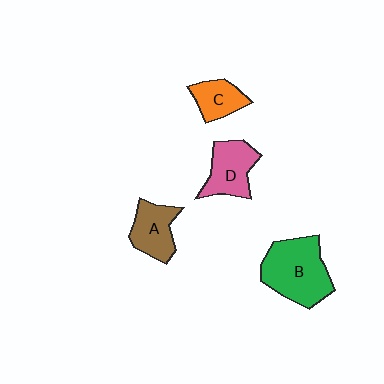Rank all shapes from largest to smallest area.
From largest to smallest: B (green), D (pink), A (brown), C (orange).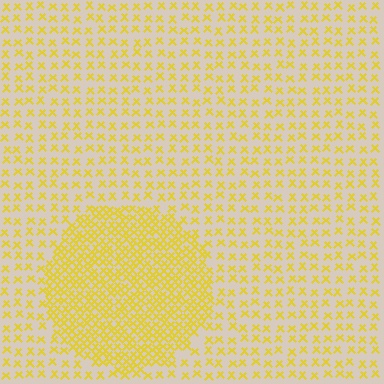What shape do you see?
I see a circle.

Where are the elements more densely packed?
The elements are more densely packed inside the circle boundary.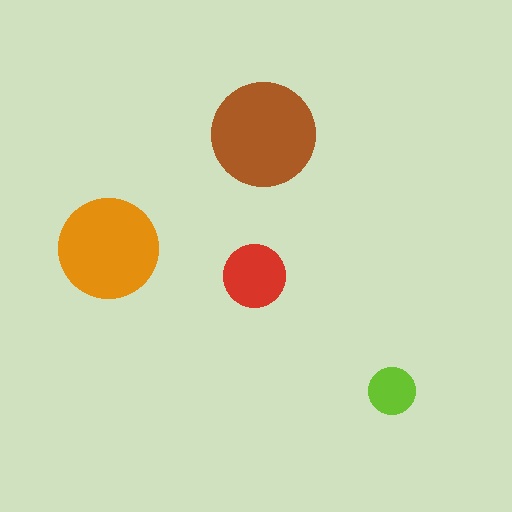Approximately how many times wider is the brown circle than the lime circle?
About 2 times wider.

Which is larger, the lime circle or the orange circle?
The orange one.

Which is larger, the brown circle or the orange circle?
The brown one.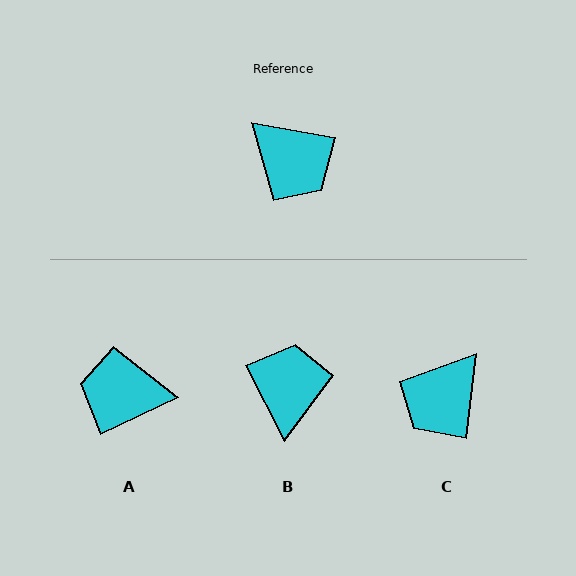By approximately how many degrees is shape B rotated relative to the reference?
Approximately 128 degrees counter-clockwise.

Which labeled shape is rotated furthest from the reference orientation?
A, about 144 degrees away.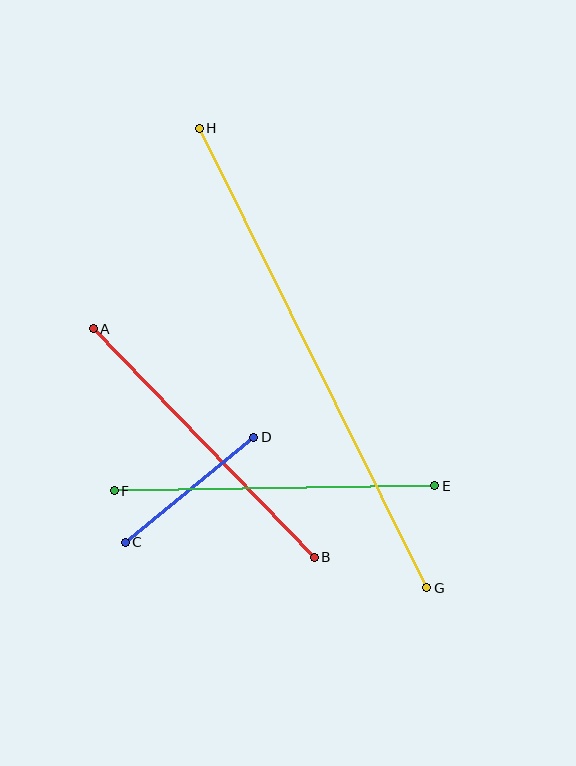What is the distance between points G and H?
The distance is approximately 513 pixels.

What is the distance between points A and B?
The distance is approximately 318 pixels.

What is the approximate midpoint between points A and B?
The midpoint is at approximately (204, 443) pixels.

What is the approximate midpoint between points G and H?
The midpoint is at approximately (313, 358) pixels.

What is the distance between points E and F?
The distance is approximately 320 pixels.